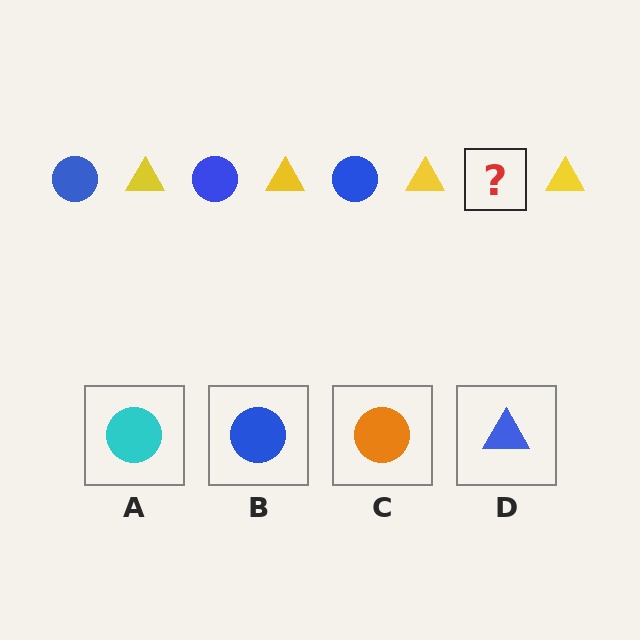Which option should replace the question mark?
Option B.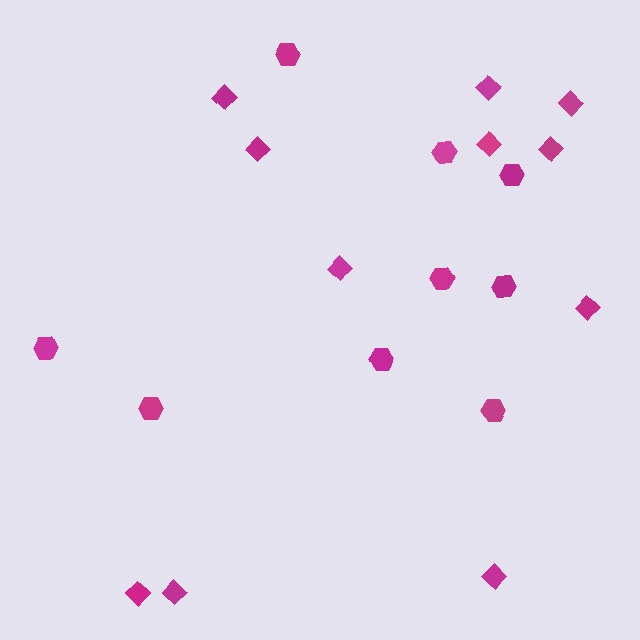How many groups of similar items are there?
There are 2 groups: one group of hexagons (9) and one group of diamonds (11).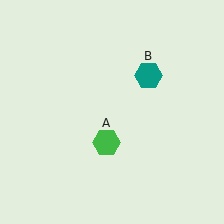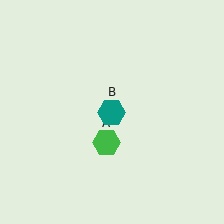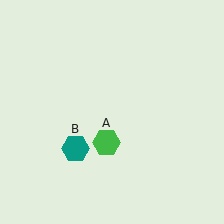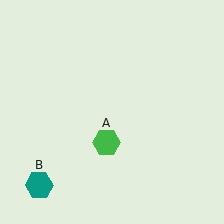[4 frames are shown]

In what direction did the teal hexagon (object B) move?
The teal hexagon (object B) moved down and to the left.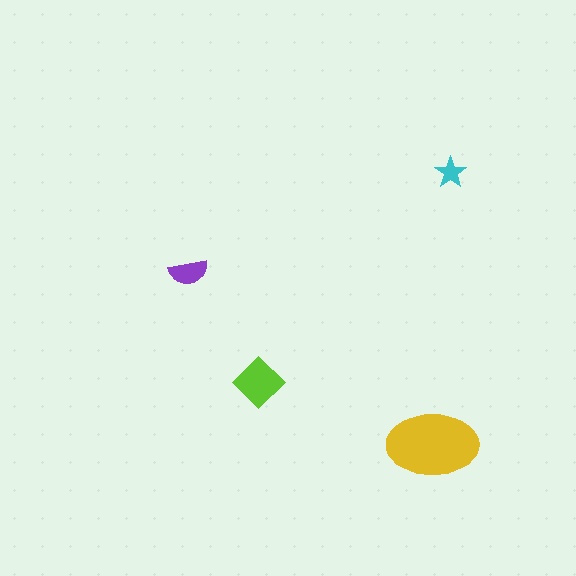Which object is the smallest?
The cyan star.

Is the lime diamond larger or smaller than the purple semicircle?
Larger.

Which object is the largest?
The yellow ellipse.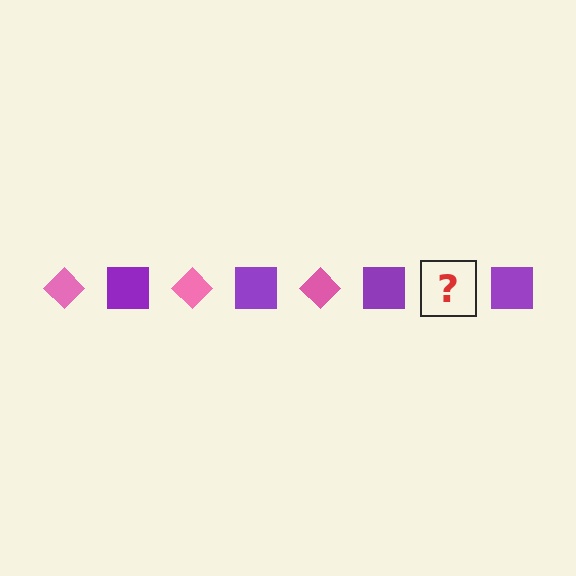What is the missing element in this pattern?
The missing element is a pink diamond.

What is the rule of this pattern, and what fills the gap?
The rule is that the pattern alternates between pink diamond and purple square. The gap should be filled with a pink diamond.